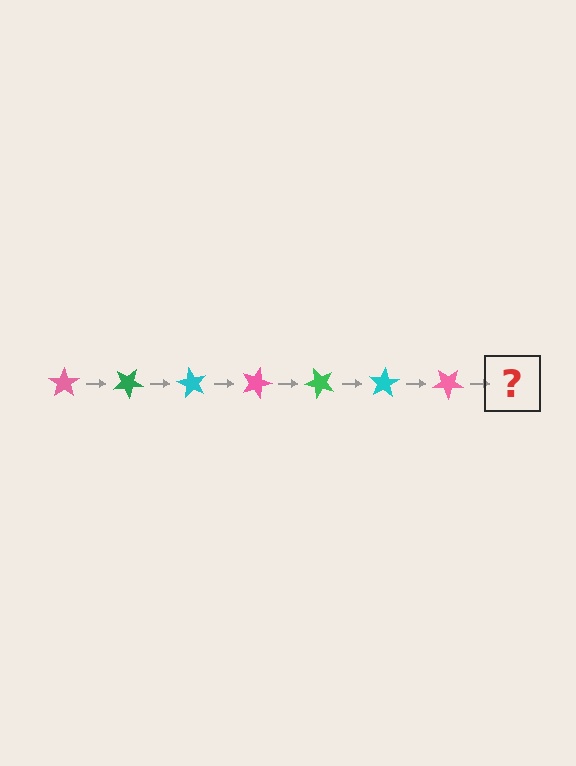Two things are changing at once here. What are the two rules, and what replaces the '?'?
The two rules are that it rotates 30 degrees each step and the color cycles through pink, green, and cyan. The '?' should be a green star, rotated 210 degrees from the start.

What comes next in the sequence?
The next element should be a green star, rotated 210 degrees from the start.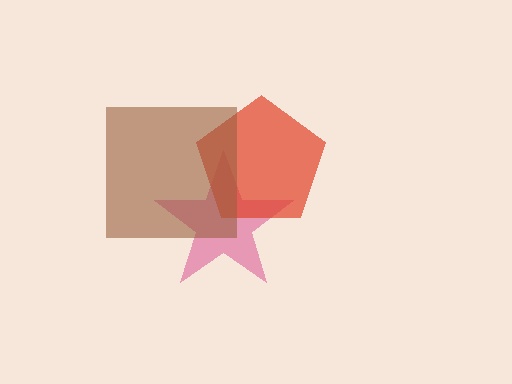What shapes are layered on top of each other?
The layered shapes are: a pink star, a red pentagon, a brown square.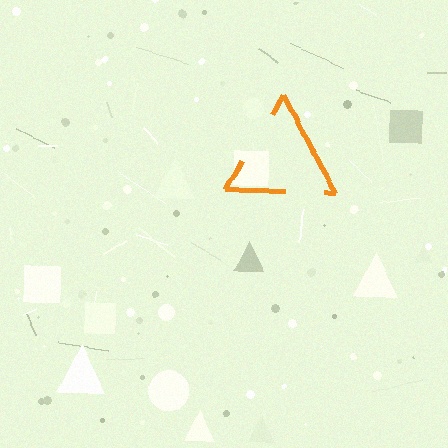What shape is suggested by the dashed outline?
The dashed outline suggests a triangle.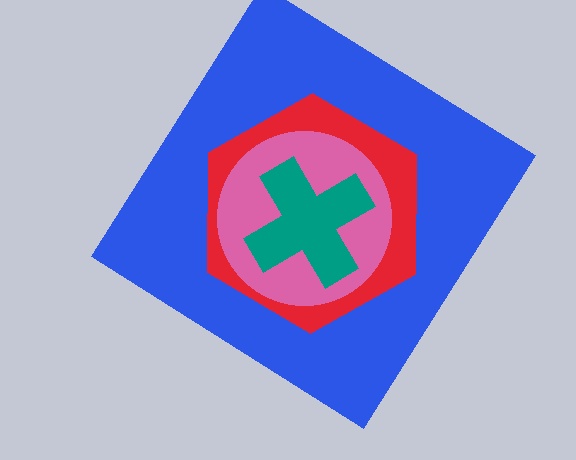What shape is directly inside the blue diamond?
The red hexagon.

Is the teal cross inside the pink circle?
Yes.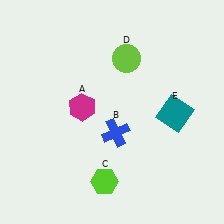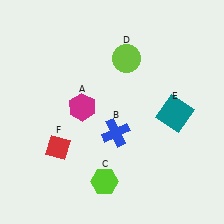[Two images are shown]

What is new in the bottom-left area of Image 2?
A red diamond (F) was added in the bottom-left area of Image 2.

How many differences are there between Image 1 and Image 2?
There is 1 difference between the two images.